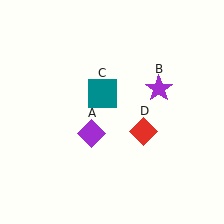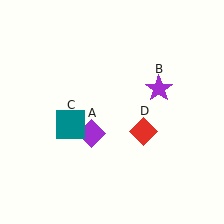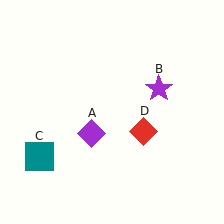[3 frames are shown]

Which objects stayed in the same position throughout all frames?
Purple diamond (object A) and purple star (object B) and red diamond (object D) remained stationary.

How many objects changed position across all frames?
1 object changed position: teal square (object C).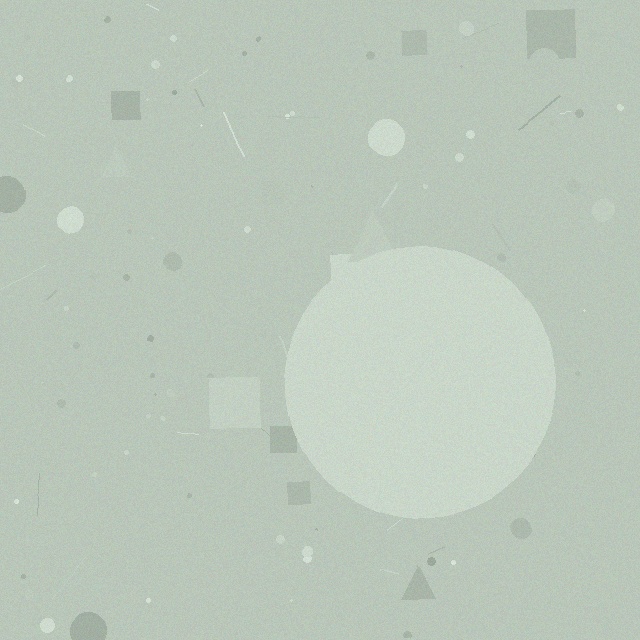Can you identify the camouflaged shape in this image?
The camouflaged shape is a circle.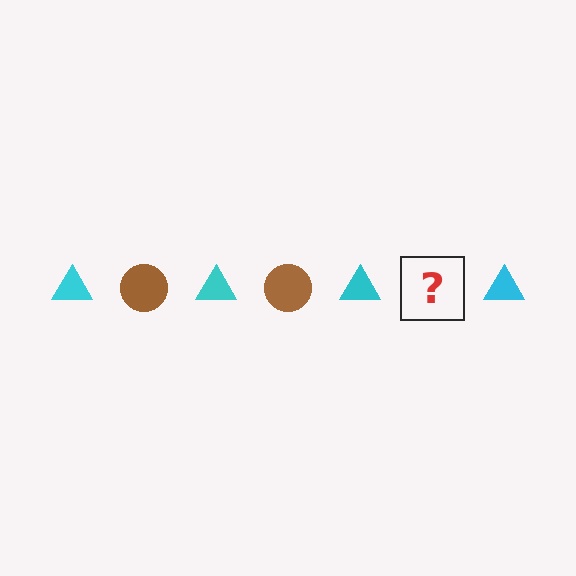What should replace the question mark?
The question mark should be replaced with a brown circle.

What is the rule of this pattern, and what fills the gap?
The rule is that the pattern alternates between cyan triangle and brown circle. The gap should be filled with a brown circle.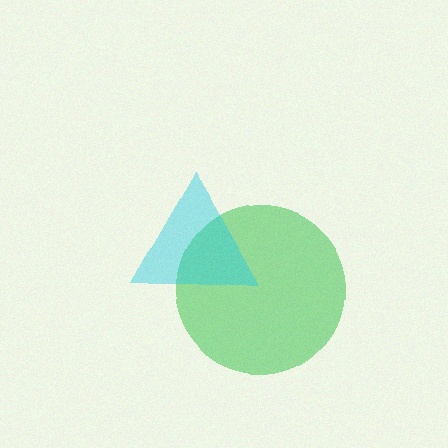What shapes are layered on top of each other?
The layered shapes are: a green circle, a cyan triangle.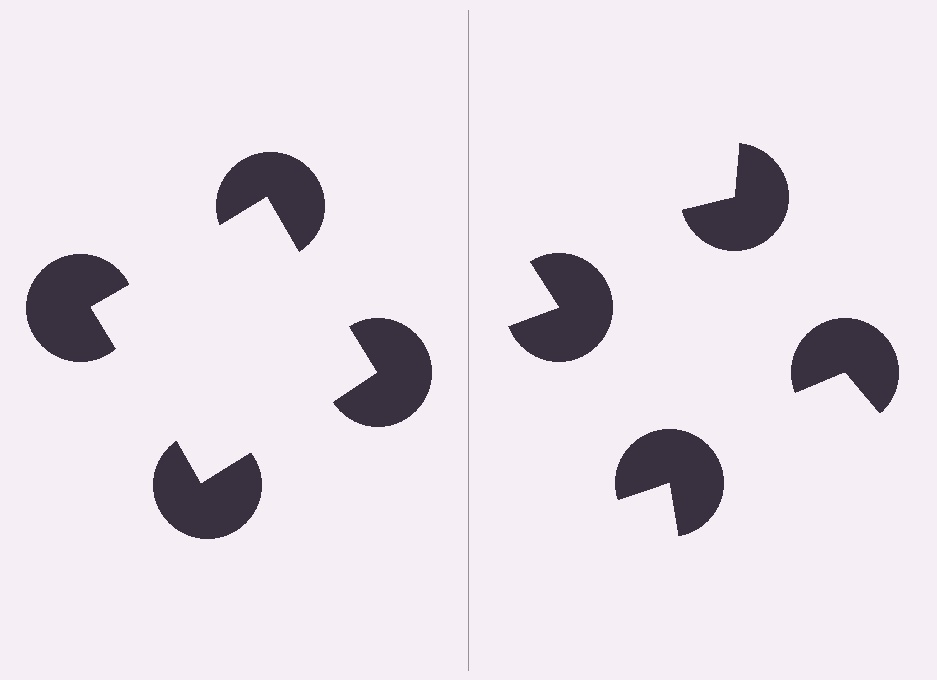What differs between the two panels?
The pac-man discs are positioned identically on both sides; only the wedge orientations differ. On the left they align to a square; on the right they are misaligned.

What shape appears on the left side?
An illusory square.